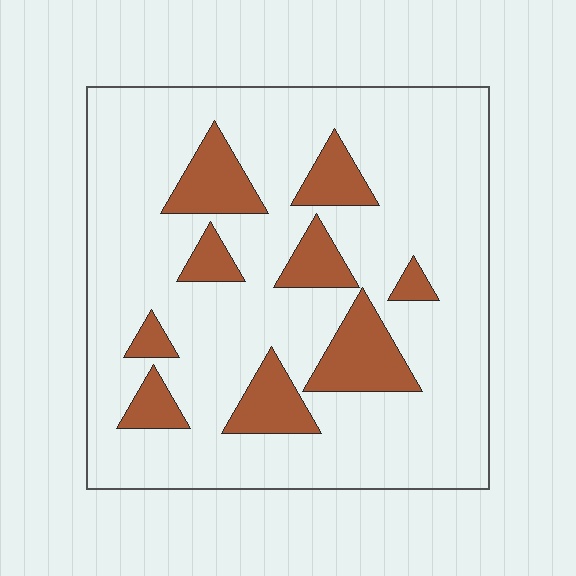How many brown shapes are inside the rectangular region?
9.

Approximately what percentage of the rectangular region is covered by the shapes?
Approximately 20%.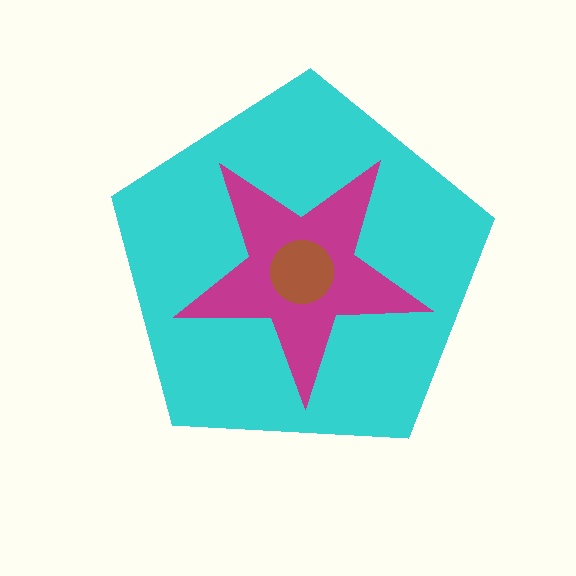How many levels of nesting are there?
3.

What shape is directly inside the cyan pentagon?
The magenta star.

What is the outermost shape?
The cyan pentagon.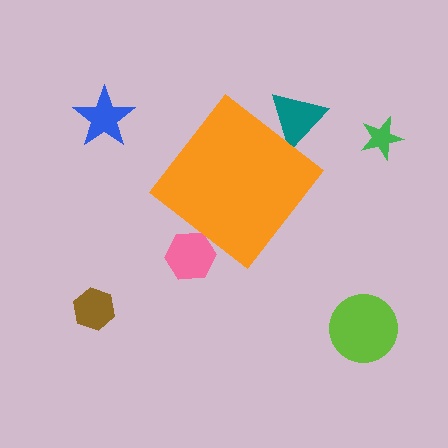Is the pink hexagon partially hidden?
Yes, the pink hexagon is partially hidden behind the orange diamond.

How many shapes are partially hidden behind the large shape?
2 shapes are partially hidden.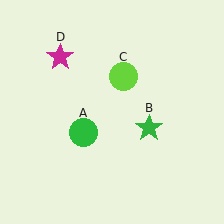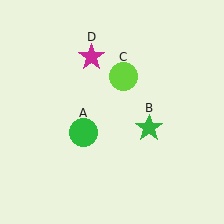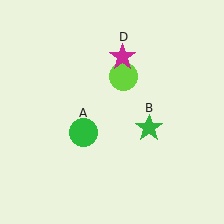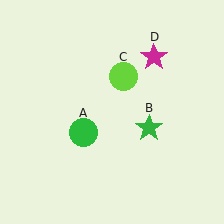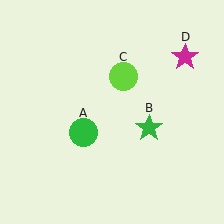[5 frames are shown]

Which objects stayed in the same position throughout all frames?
Green circle (object A) and green star (object B) and lime circle (object C) remained stationary.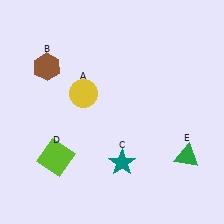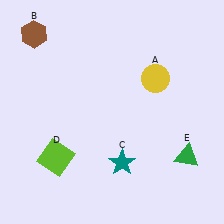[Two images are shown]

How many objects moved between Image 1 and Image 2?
2 objects moved between the two images.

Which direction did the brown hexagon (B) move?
The brown hexagon (B) moved up.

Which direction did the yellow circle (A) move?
The yellow circle (A) moved right.